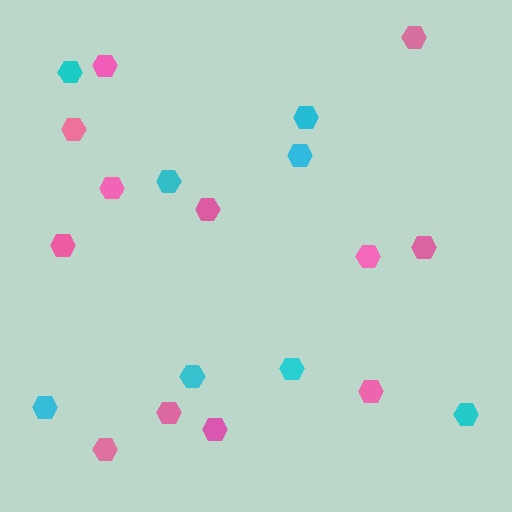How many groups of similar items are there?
There are 2 groups: one group of cyan hexagons (8) and one group of pink hexagons (12).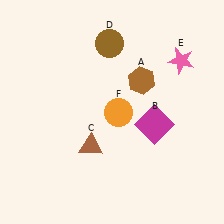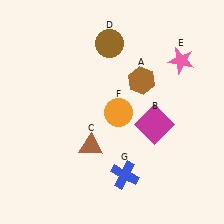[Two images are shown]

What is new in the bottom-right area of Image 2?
A blue cross (G) was added in the bottom-right area of Image 2.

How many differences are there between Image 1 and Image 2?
There is 1 difference between the two images.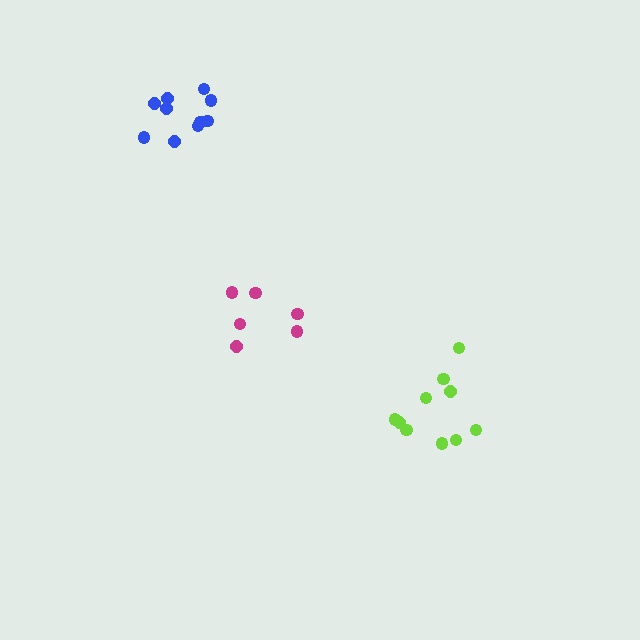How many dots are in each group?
Group 1: 6 dots, Group 2: 10 dots, Group 3: 10 dots (26 total).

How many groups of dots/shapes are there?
There are 3 groups.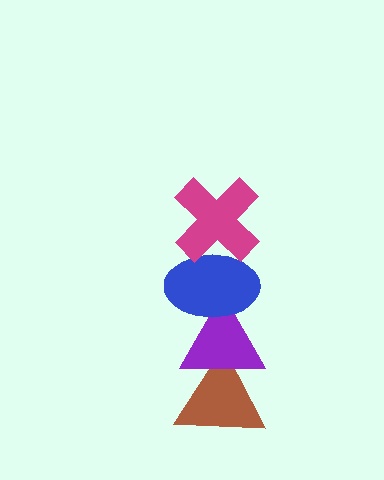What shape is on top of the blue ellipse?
The magenta cross is on top of the blue ellipse.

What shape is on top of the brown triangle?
The purple triangle is on top of the brown triangle.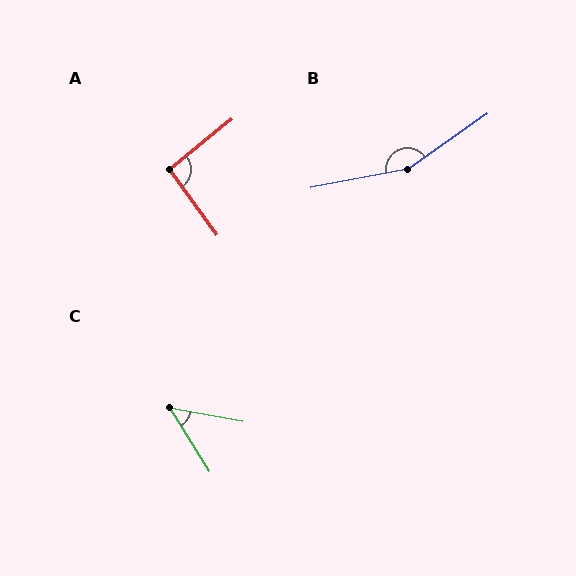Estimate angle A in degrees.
Approximately 93 degrees.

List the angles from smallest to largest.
C (48°), A (93°), B (156°).